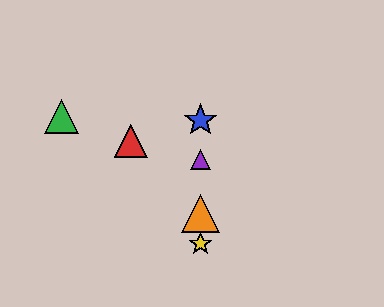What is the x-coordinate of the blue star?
The blue star is at x≈201.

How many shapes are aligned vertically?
4 shapes (the blue star, the yellow star, the purple triangle, the orange triangle) are aligned vertically.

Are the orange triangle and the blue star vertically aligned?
Yes, both are at x≈201.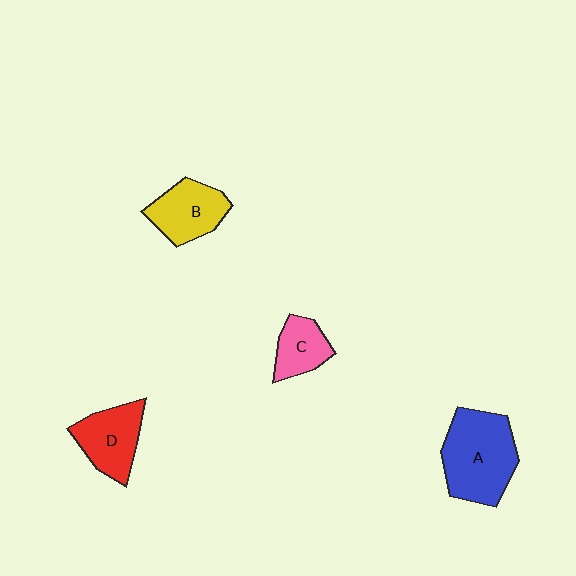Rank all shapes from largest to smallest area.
From largest to smallest: A (blue), D (red), B (yellow), C (pink).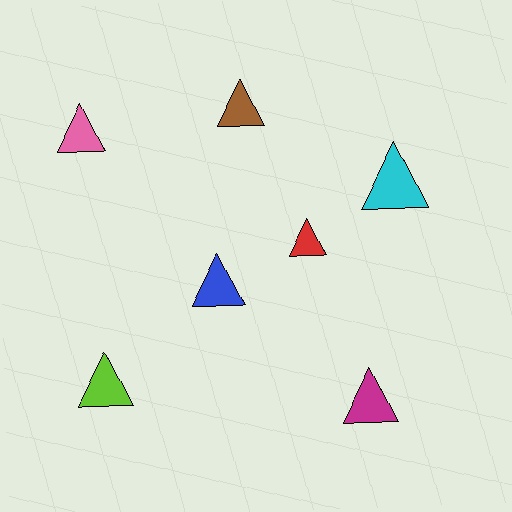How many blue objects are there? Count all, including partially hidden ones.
There is 1 blue object.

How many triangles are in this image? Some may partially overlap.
There are 7 triangles.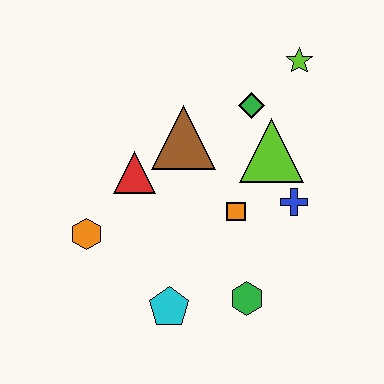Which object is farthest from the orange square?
The lime star is farthest from the orange square.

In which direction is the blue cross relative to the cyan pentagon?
The blue cross is to the right of the cyan pentagon.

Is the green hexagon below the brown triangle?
Yes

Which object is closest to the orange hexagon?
The red triangle is closest to the orange hexagon.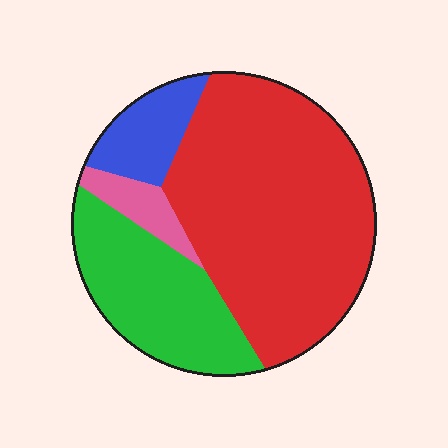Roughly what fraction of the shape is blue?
Blue takes up about one tenth (1/10) of the shape.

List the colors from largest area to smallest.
From largest to smallest: red, green, blue, pink.